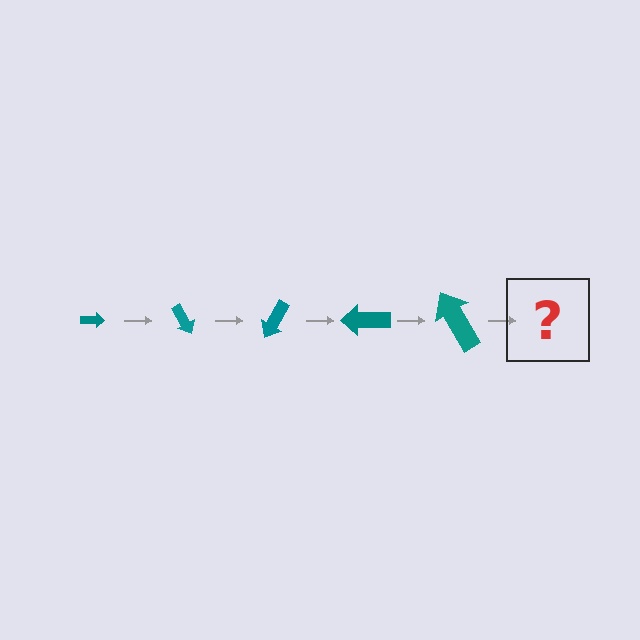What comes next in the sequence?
The next element should be an arrow, larger than the previous one and rotated 300 degrees from the start.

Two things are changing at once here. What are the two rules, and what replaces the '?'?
The two rules are that the arrow grows larger each step and it rotates 60 degrees each step. The '?' should be an arrow, larger than the previous one and rotated 300 degrees from the start.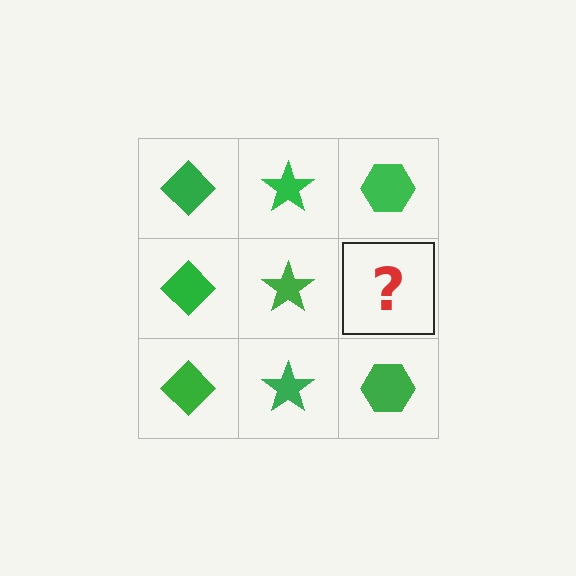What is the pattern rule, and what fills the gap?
The rule is that each column has a consistent shape. The gap should be filled with a green hexagon.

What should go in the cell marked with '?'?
The missing cell should contain a green hexagon.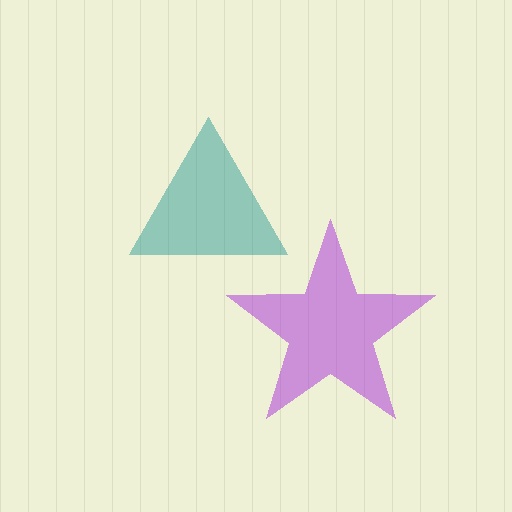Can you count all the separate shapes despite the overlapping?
Yes, there are 2 separate shapes.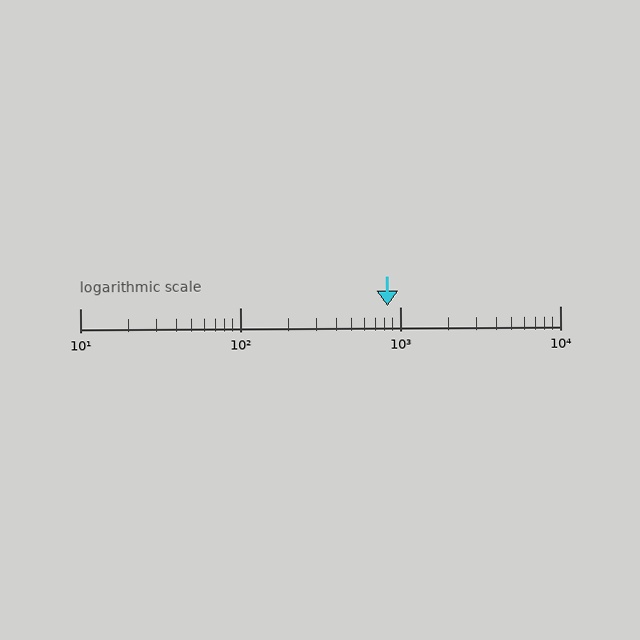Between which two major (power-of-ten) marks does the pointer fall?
The pointer is between 100 and 1000.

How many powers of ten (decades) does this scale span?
The scale spans 3 decades, from 10 to 10000.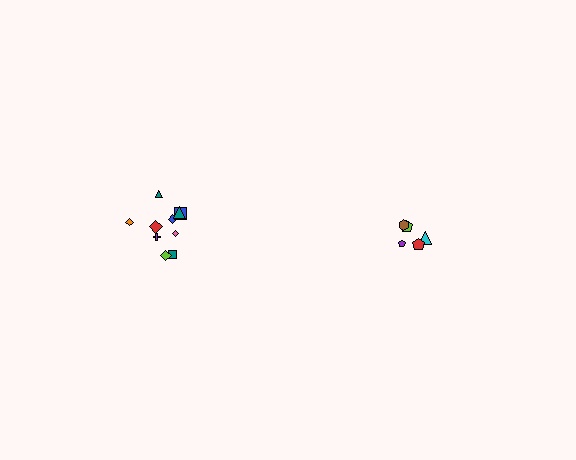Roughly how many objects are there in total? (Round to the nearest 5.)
Roughly 15 objects in total.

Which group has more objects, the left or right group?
The left group.